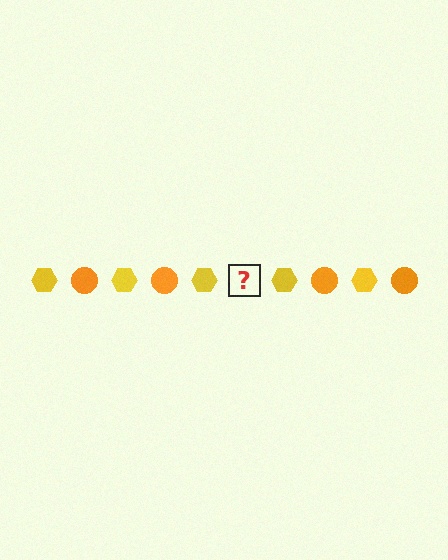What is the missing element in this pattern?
The missing element is an orange circle.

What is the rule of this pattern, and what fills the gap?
The rule is that the pattern alternates between yellow hexagon and orange circle. The gap should be filled with an orange circle.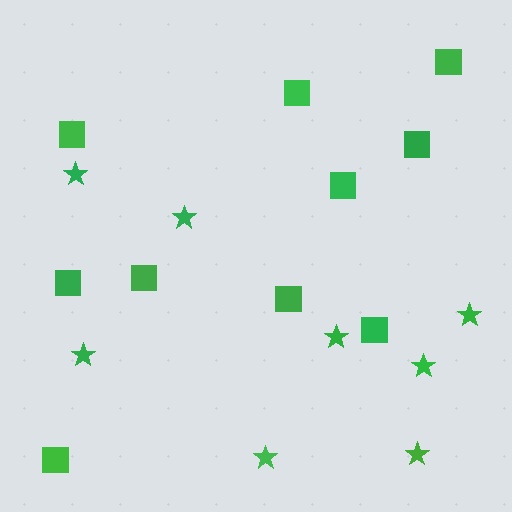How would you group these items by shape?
There are 2 groups: one group of stars (8) and one group of squares (10).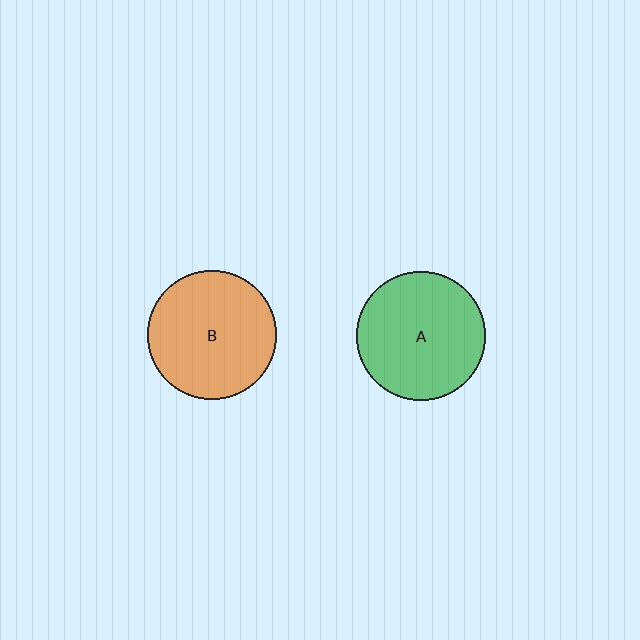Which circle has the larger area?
Circle A (green).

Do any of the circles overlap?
No, none of the circles overlap.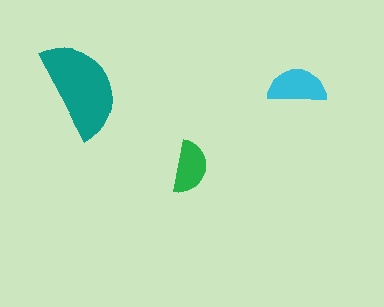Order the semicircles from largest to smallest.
the teal one, the cyan one, the green one.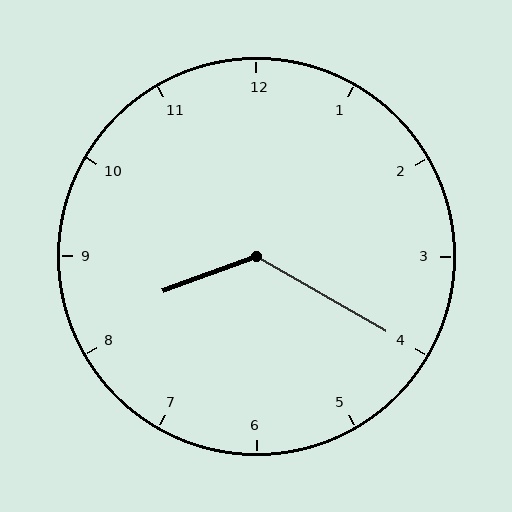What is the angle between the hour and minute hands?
Approximately 130 degrees.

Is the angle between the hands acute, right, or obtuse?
It is obtuse.